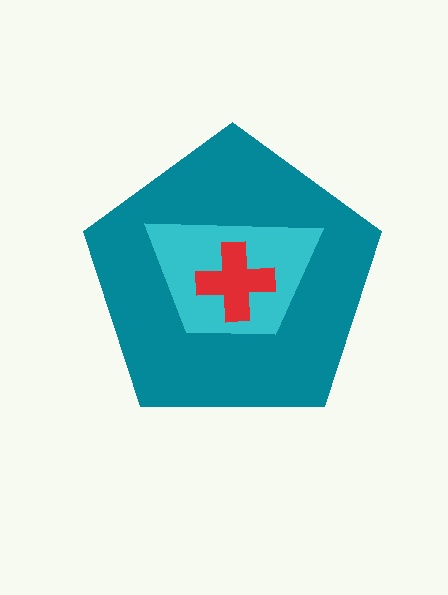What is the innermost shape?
The red cross.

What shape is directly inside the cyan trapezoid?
The red cross.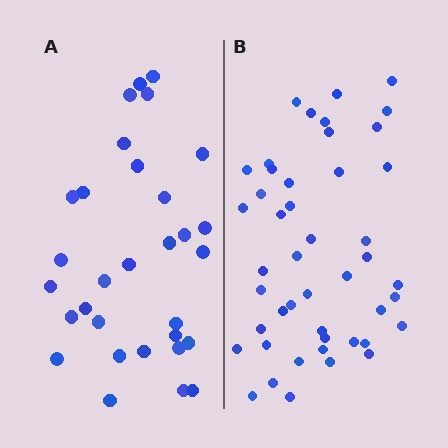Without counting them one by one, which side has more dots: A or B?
Region B (the right region) has more dots.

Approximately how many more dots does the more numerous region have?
Region B has approximately 15 more dots than region A.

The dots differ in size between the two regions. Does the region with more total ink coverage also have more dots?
No. Region A has more total ink coverage because its dots are larger, but region B actually contains more individual dots. Total area can be misleading — the number of items is what matters here.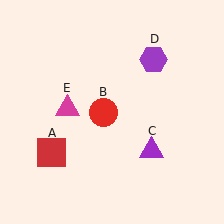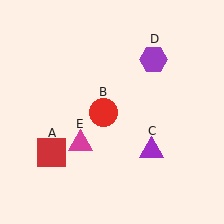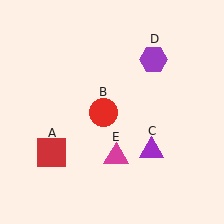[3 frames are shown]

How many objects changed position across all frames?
1 object changed position: magenta triangle (object E).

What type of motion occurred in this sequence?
The magenta triangle (object E) rotated counterclockwise around the center of the scene.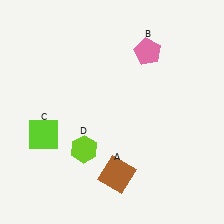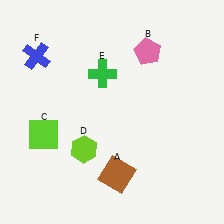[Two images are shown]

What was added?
A green cross (E), a blue cross (F) were added in Image 2.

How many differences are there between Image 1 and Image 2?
There are 2 differences between the two images.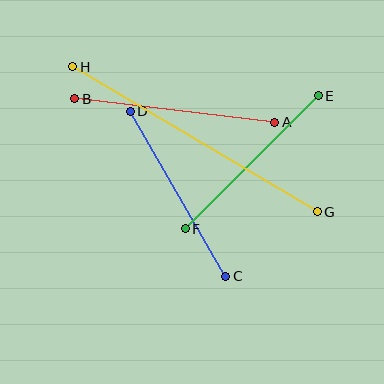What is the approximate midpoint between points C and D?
The midpoint is at approximately (178, 194) pixels.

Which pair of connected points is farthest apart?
Points G and H are farthest apart.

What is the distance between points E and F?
The distance is approximately 188 pixels.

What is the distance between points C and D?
The distance is approximately 191 pixels.